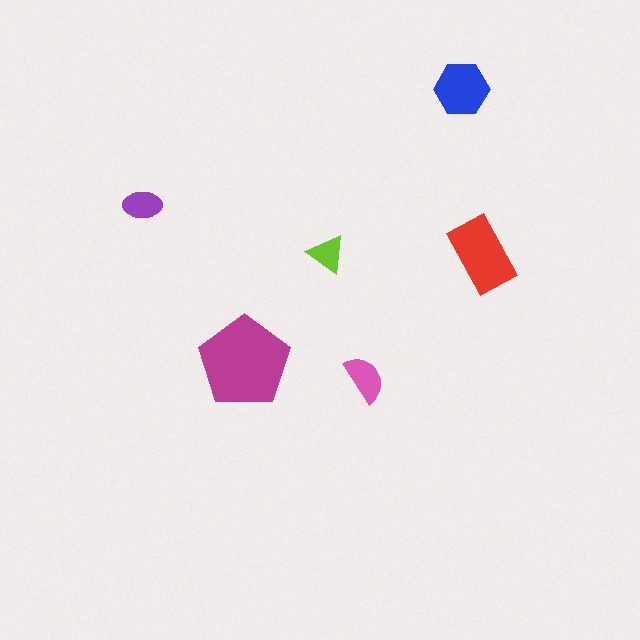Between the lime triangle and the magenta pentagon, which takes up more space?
The magenta pentagon.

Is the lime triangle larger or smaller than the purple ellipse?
Smaller.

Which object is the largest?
The magenta pentagon.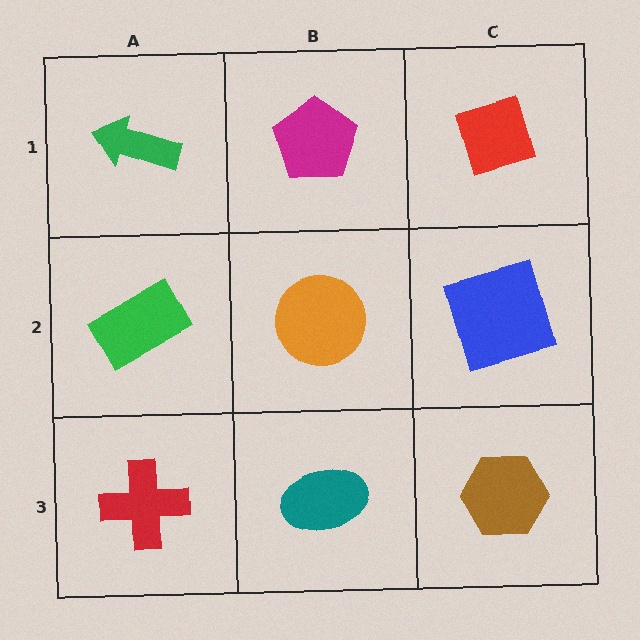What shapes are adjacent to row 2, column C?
A red diamond (row 1, column C), a brown hexagon (row 3, column C), an orange circle (row 2, column B).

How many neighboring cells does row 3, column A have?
2.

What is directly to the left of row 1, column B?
A green arrow.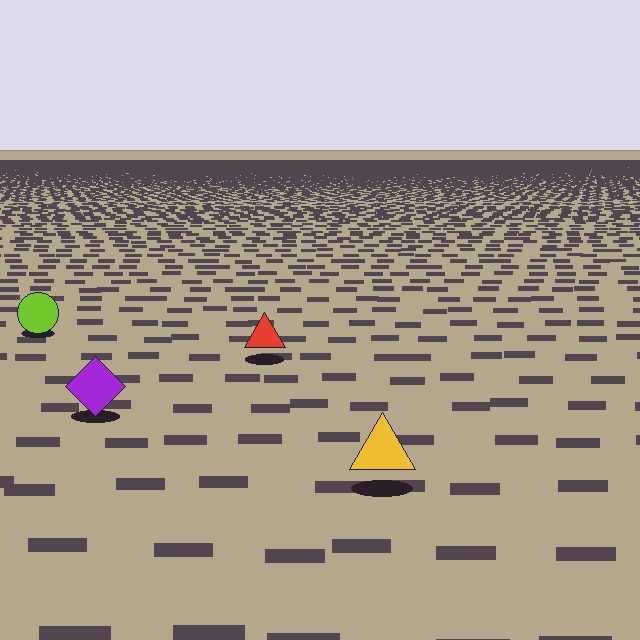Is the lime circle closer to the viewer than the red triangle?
No. The red triangle is closer — you can tell from the texture gradient: the ground texture is coarser near it.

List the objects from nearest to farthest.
From nearest to farthest: the yellow triangle, the purple diamond, the red triangle, the lime circle.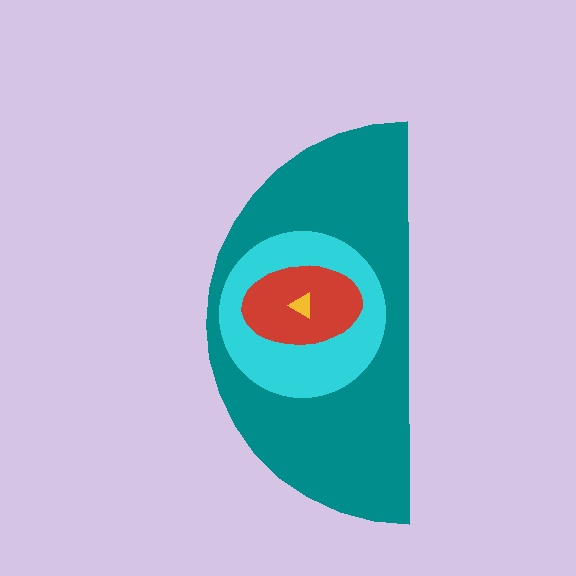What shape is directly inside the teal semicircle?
The cyan circle.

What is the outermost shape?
The teal semicircle.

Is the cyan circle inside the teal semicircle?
Yes.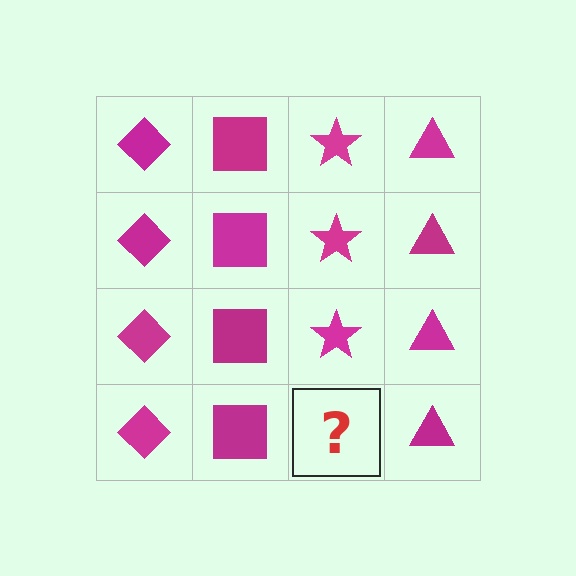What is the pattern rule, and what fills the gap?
The rule is that each column has a consistent shape. The gap should be filled with a magenta star.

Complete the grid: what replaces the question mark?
The question mark should be replaced with a magenta star.